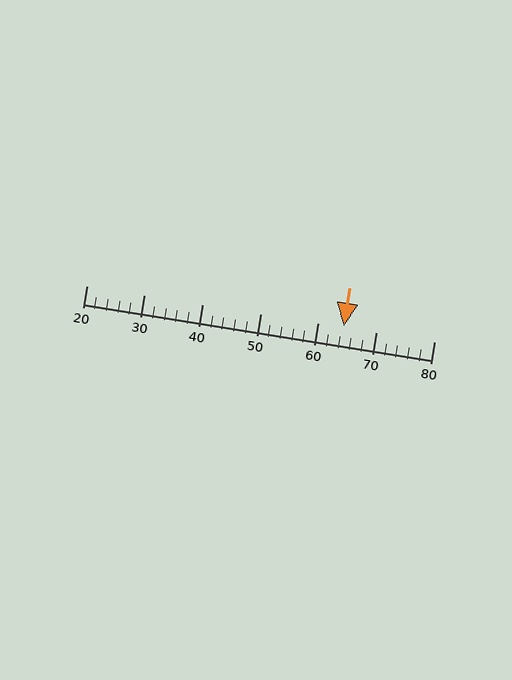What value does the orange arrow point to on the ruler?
The orange arrow points to approximately 64.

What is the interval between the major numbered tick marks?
The major tick marks are spaced 10 units apart.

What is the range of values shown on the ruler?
The ruler shows values from 20 to 80.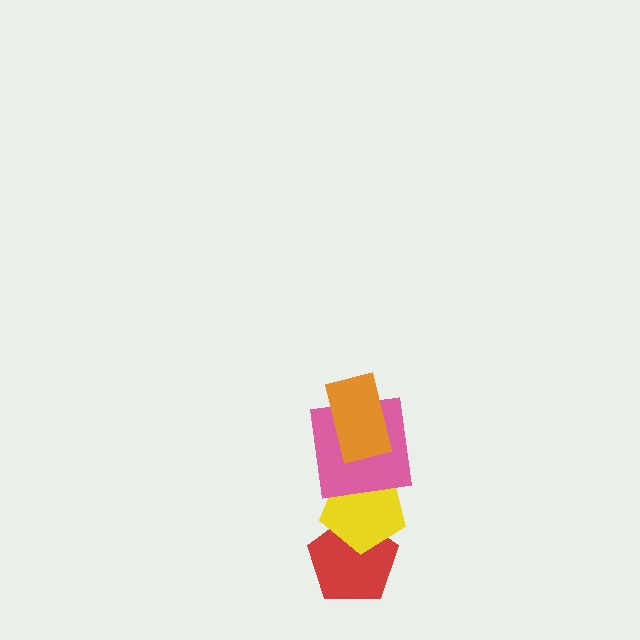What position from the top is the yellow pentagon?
The yellow pentagon is 3rd from the top.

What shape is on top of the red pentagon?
The yellow pentagon is on top of the red pentagon.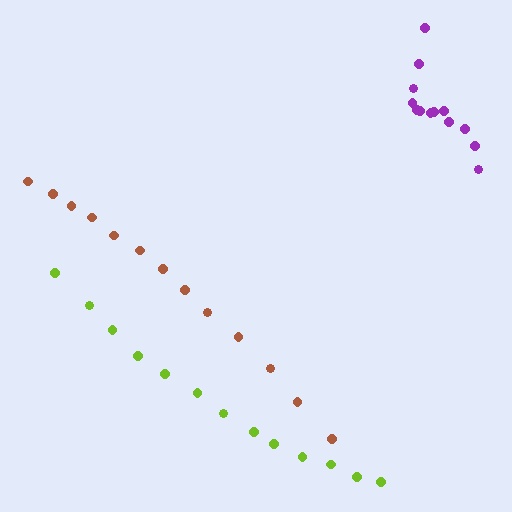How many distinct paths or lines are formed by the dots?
There are 3 distinct paths.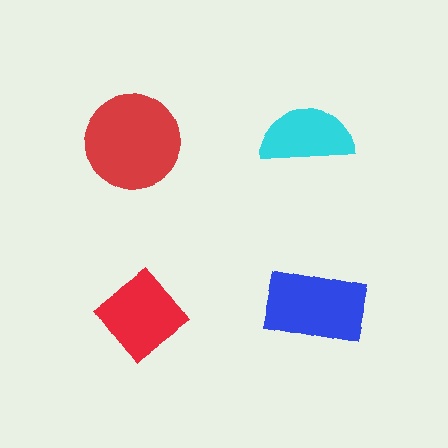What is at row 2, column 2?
A blue rectangle.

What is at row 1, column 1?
A red circle.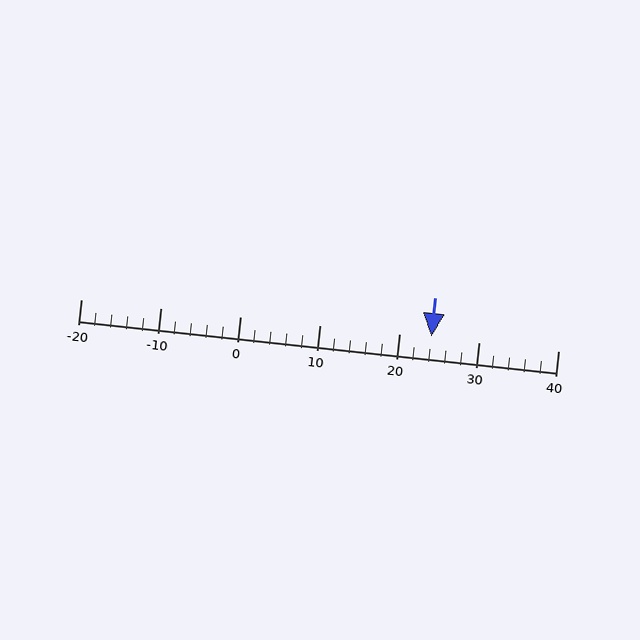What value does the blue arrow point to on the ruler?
The blue arrow points to approximately 24.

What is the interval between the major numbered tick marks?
The major tick marks are spaced 10 units apart.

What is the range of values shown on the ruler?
The ruler shows values from -20 to 40.